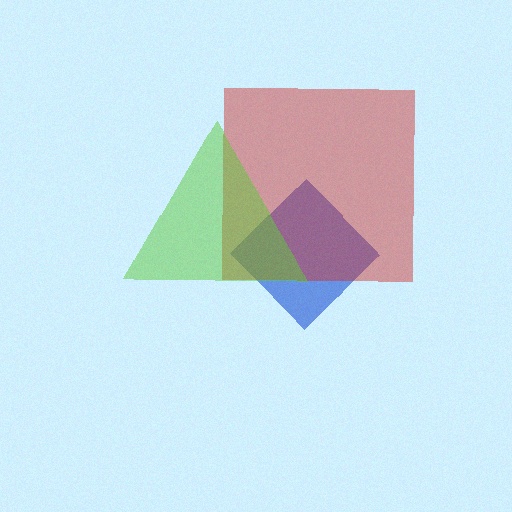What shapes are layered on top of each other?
The layered shapes are: a blue diamond, a red square, a lime triangle.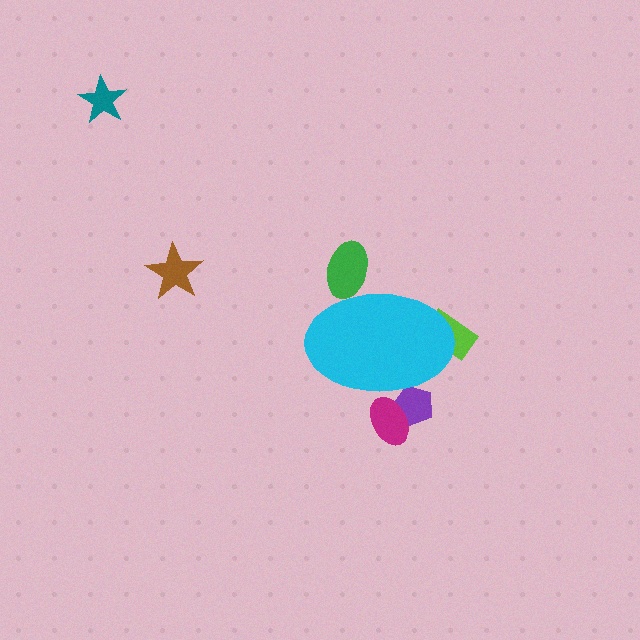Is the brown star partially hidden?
No, the brown star is fully visible.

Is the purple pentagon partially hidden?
Yes, the purple pentagon is partially hidden behind the cyan ellipse.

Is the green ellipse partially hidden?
Yes, the green ellipse is partially hidden behind the cyan ellipse.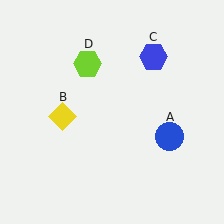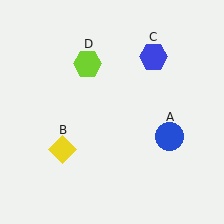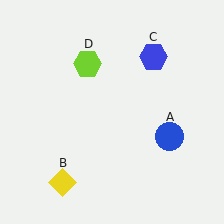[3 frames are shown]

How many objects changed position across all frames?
1 object changed position: yellow diamond (object B).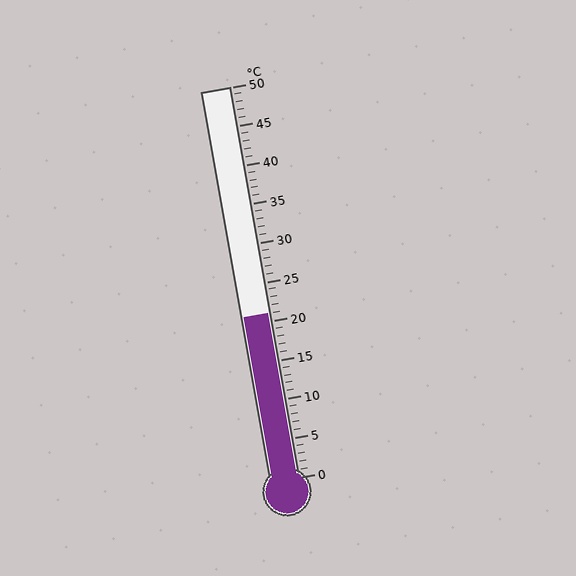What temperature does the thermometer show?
The thermometer shows approximately 21°C.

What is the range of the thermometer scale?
The thermometer scale ranges from 0°C to 50°C.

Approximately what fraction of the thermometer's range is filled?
The thermometer is filled to approximately 40% of its range.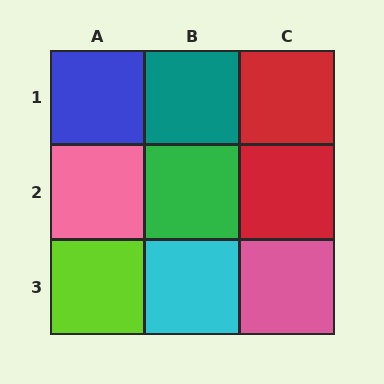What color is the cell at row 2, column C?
Red.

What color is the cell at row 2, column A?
Pink.